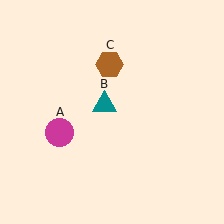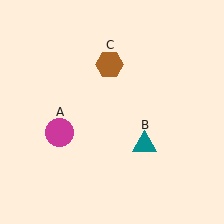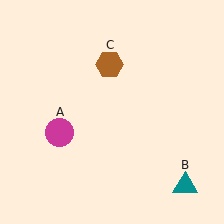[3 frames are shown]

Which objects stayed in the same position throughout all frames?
Magenta circle (object A) and brown hexagon (object C) remained stationary.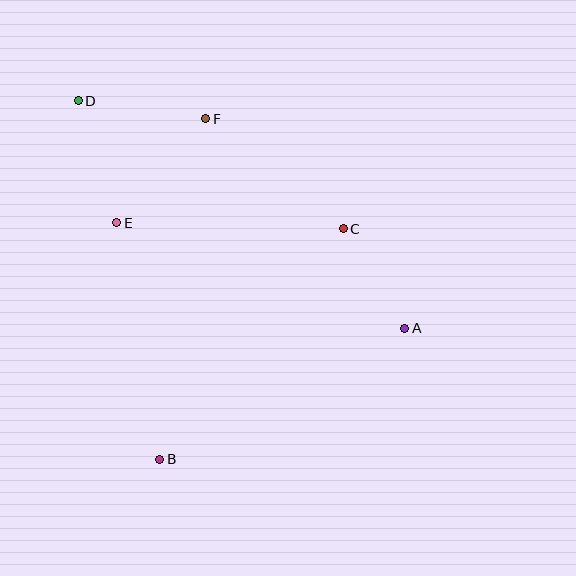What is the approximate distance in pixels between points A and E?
The distance between A and E is approximately 307 pixels.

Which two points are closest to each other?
Points A and C are closest to each other.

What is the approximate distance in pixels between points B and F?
The distance between B and F is approximately 344 pixels.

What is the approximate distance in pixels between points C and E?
The distance between C and E is approximately 226 pixels.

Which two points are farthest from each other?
Points A and D are farthest from each other.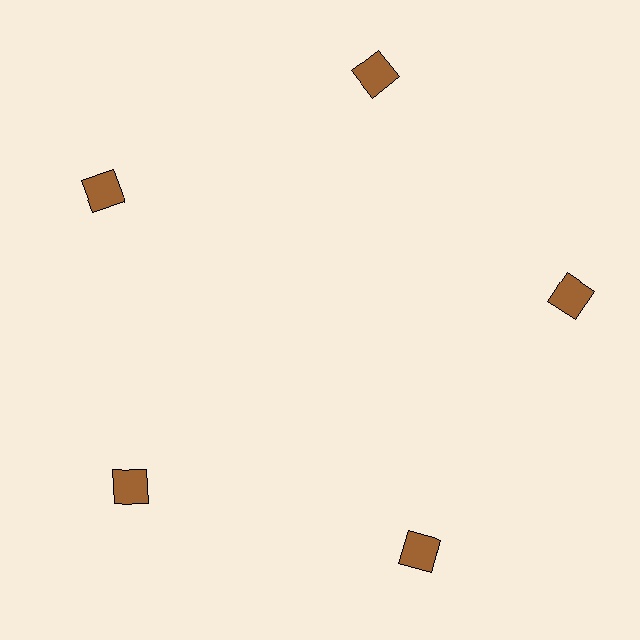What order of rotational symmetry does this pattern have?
This pattern has 5-fold rotational symmetry.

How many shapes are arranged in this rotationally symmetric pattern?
There are 5 shapes, arranged in 5 groups of 1.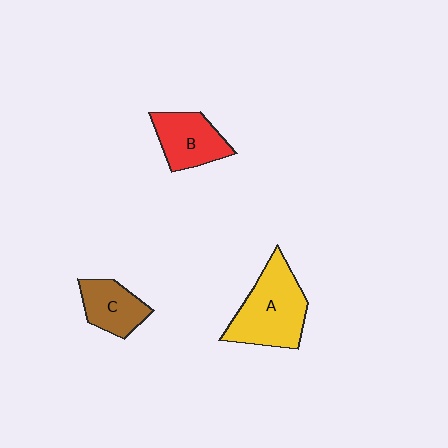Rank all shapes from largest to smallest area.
From largest to smallest: A (yellow), B (red), C (brown).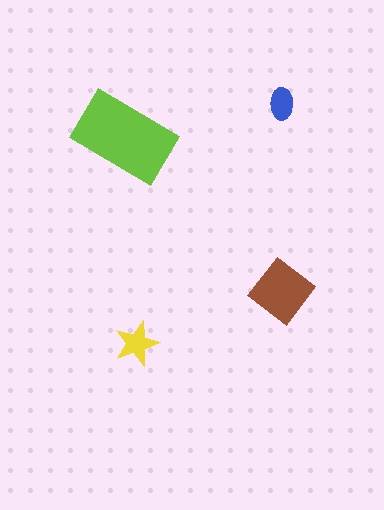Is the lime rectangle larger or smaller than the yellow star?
Larger.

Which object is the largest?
The lime rectangle.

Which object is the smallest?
The blue ellipse.